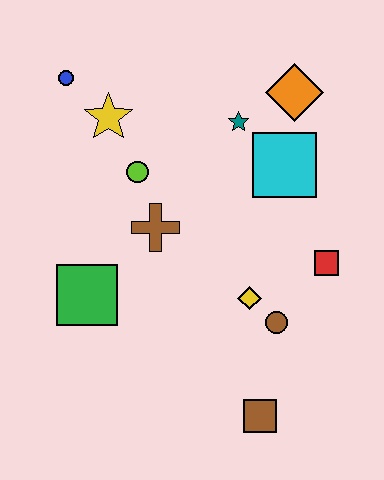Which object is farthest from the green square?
The orange diamond is farthest from the green square.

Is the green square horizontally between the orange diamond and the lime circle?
No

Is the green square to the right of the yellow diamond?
No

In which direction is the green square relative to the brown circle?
The green square is to the left of the brown circle.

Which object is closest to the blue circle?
The yellow star is closest to the blue circle.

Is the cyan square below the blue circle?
Yes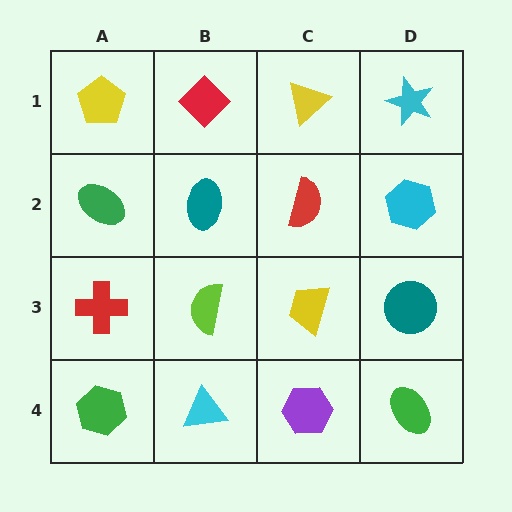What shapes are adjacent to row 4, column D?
A teal circle (row 3, column D), a purple hexagon (row 4, column C).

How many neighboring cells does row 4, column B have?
3.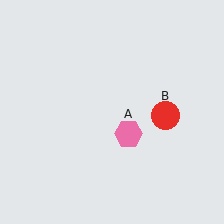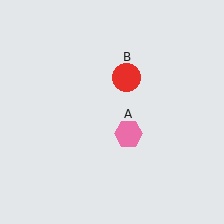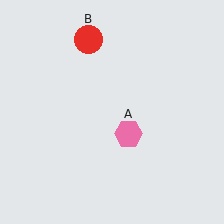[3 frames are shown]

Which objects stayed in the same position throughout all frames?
Pink hexagon (object A) remained stationary.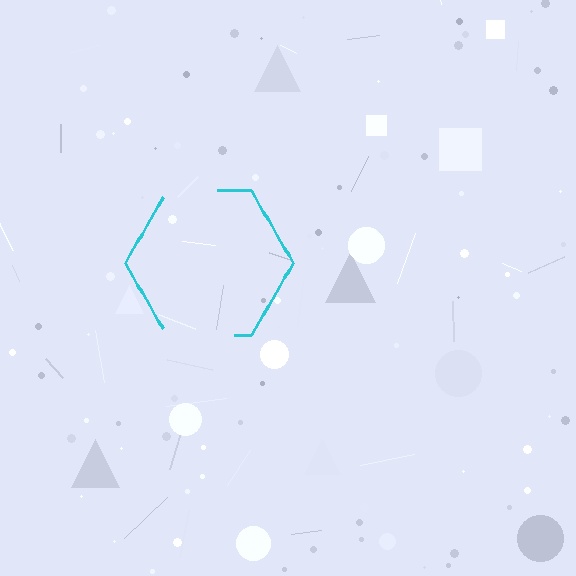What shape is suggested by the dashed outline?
The dashed outline suggests a hexagon.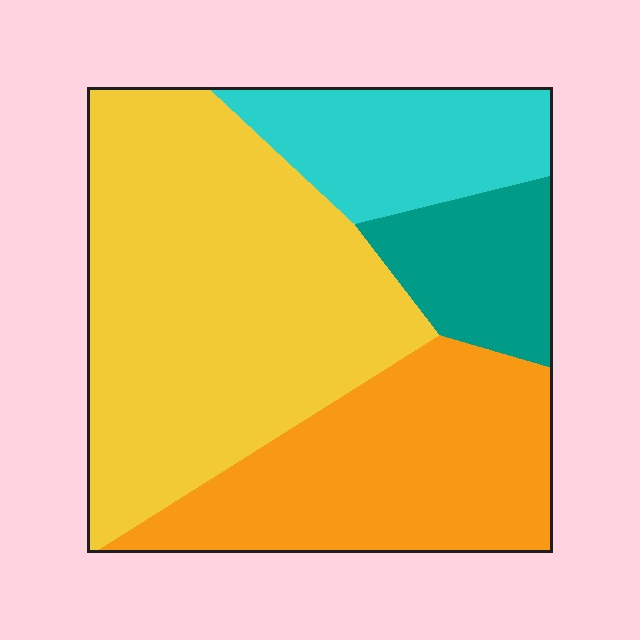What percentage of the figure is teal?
Teal covers roughly 10% of the figure.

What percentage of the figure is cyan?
Cyan covers 15% of the figure.